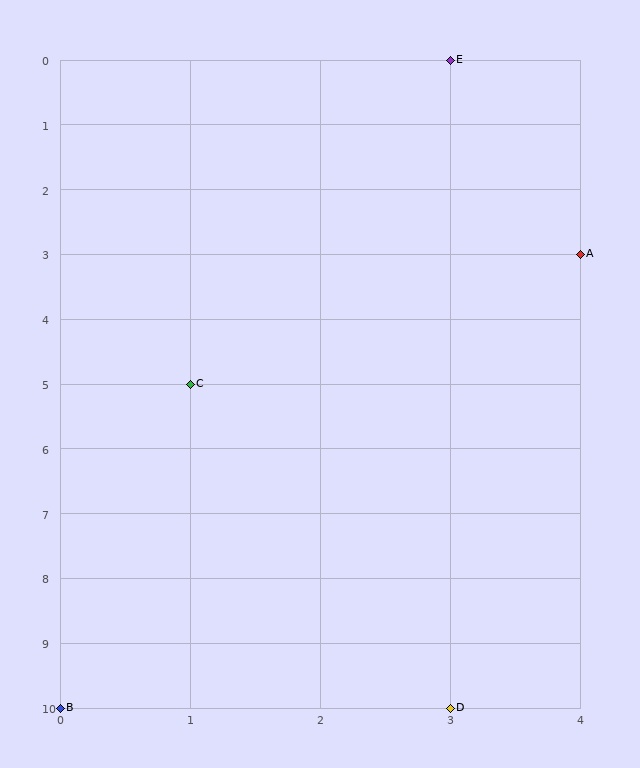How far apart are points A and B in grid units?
Points A and B are 4 columns and 7 rows apart (about 8.1 grid units diagonally).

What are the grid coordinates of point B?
Point B is at grid coordinates (0, 10).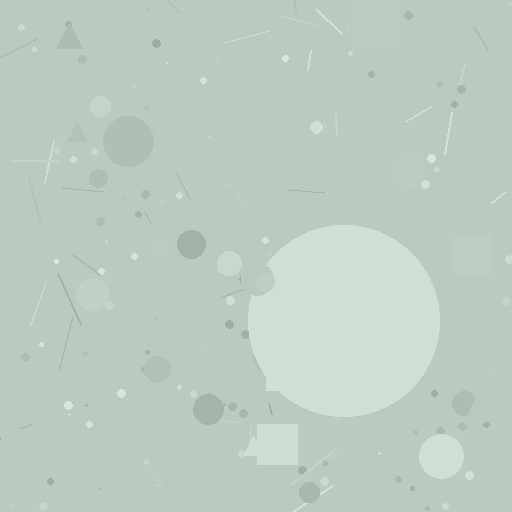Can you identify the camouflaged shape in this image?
The camouflaged shape is a circle.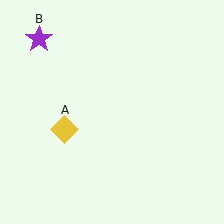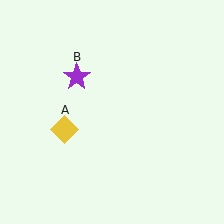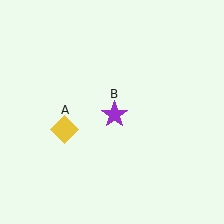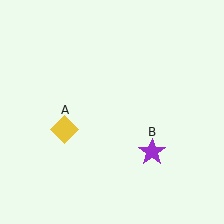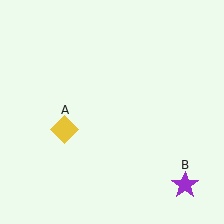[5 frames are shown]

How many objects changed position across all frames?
1 object changed position: purple star (object B).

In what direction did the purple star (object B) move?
The purple star (object B) moved down and to the right.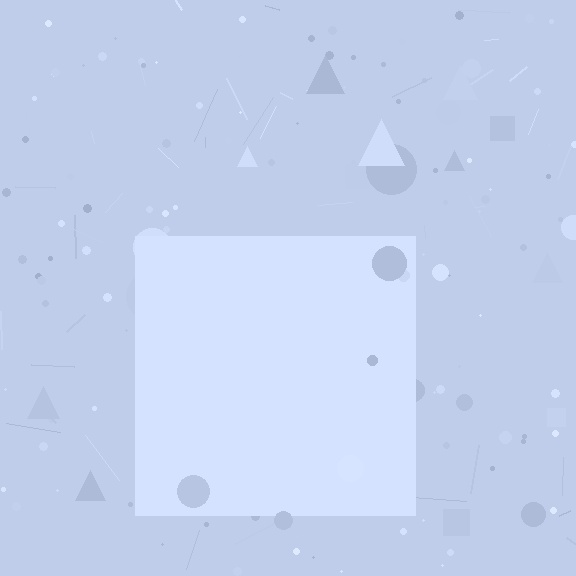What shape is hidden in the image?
A square is hidden in the image.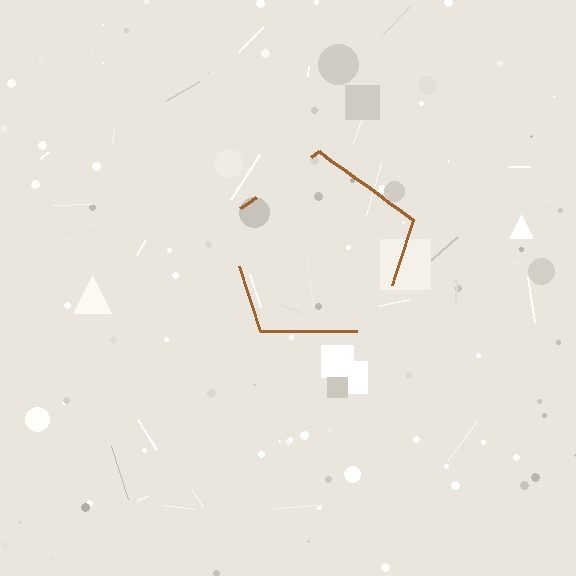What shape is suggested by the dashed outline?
The dashed outline suggests a pentagon.